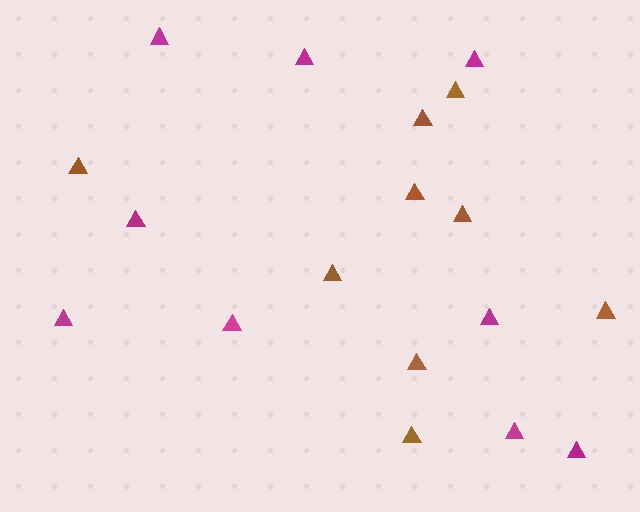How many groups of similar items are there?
There are 2 groups: one group of brown triangles (9) and one group of magenta triangles (9).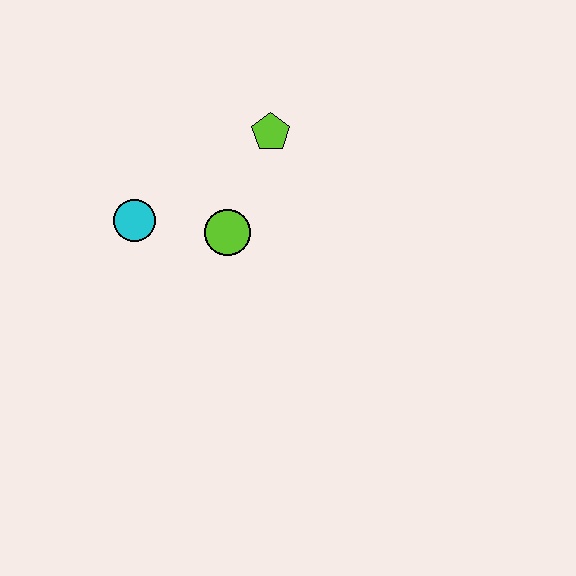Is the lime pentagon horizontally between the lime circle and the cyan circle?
No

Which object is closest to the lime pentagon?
The lime circle is closest to the lime pentagon.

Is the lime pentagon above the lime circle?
Yes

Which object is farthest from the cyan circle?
The lime pentagon is farthest from the cyan circle.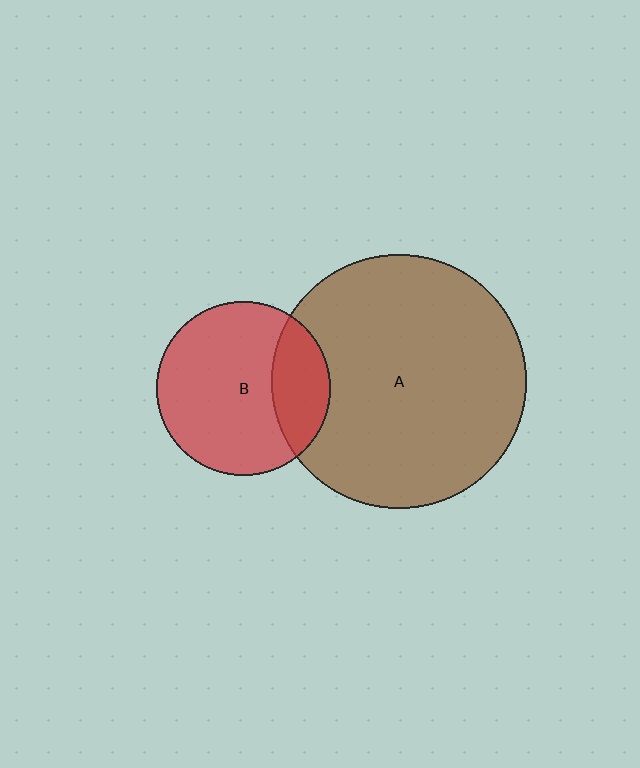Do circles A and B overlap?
Yes.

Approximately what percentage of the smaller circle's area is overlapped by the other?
Approximately 25%.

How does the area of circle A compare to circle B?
Approximately 2.1 times.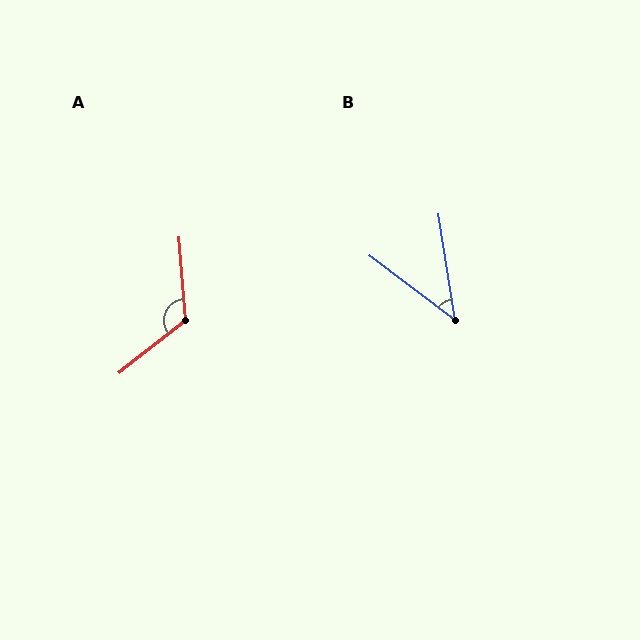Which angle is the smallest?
B, at approximately 44 degrees.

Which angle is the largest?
A, at approximately 124 degrees.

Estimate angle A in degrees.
Approximately 124 degrees.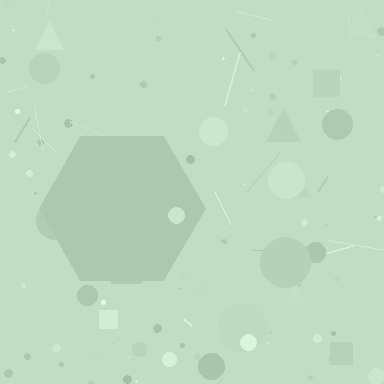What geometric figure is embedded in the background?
A hexagon is embedded in the background.